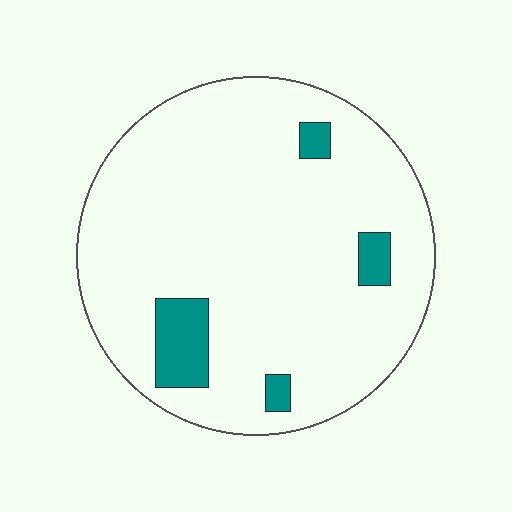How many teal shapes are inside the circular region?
4.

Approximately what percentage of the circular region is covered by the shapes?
Approximately 10%.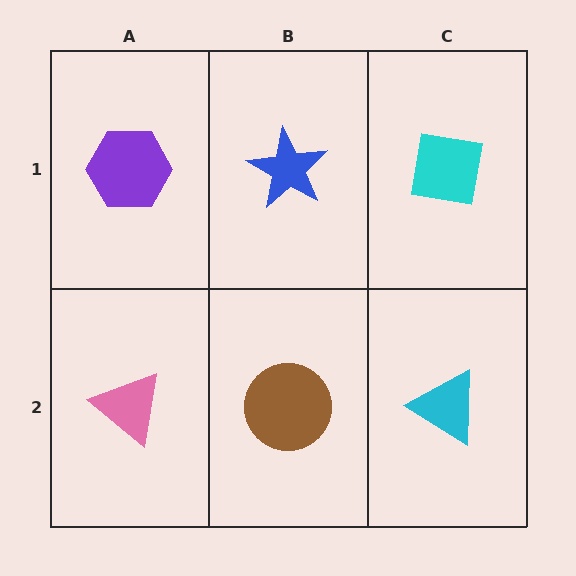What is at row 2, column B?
A brown circle.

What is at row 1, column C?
A cyan square.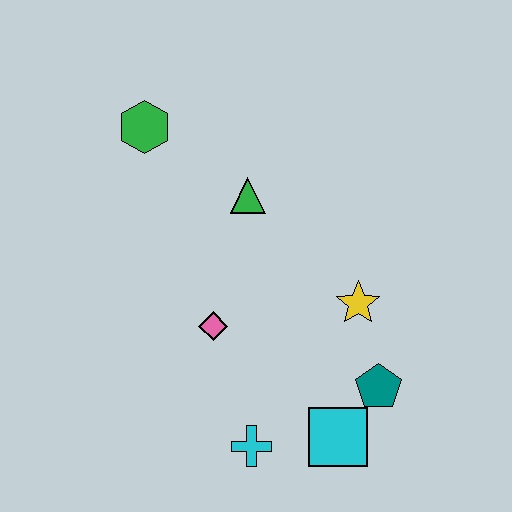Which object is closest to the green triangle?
The green hexagon is closest to the green triangle.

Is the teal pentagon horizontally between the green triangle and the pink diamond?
No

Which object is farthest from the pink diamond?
The green hexagon is farthest from the pink diamond.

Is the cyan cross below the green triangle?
Yes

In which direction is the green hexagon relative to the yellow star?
The green hexagon is to the left of the yellow star.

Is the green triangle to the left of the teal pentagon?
Yes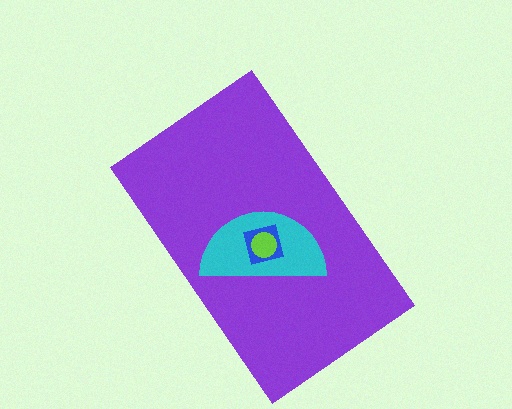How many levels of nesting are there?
4.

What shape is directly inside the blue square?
The lime circle.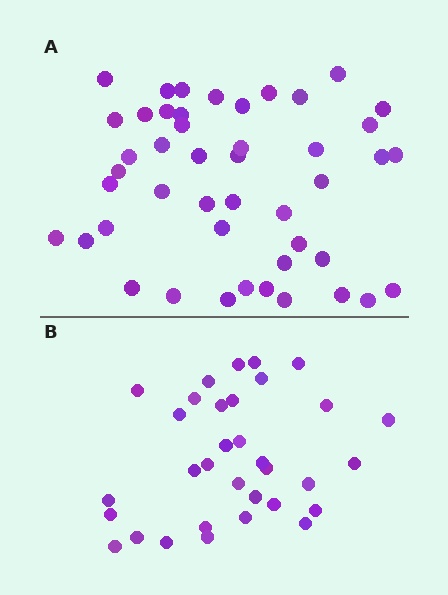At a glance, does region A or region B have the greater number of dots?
Region A (the top region) has more dots.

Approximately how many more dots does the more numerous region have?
Region A has approximately 15 more dots than region B.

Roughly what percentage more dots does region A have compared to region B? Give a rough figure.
About 40% more.